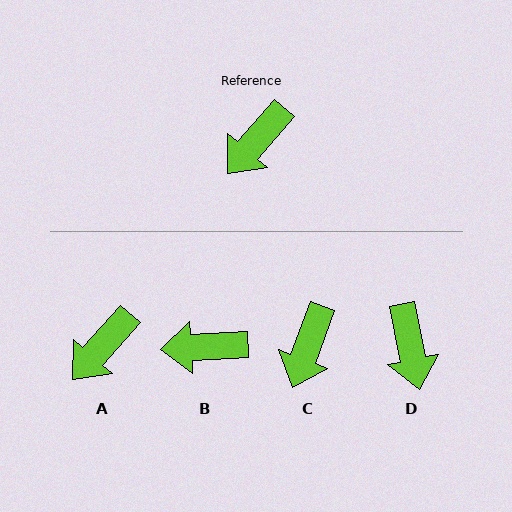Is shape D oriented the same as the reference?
No, it is off by about 52 degrees.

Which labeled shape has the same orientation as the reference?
A.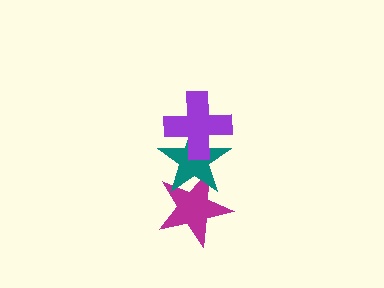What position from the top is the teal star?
The teal star is 2nd from the top.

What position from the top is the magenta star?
The magenta star is 3rd from the top.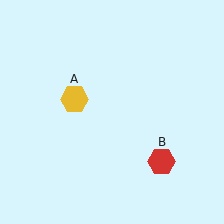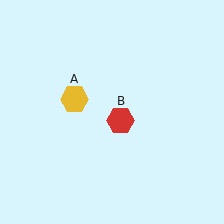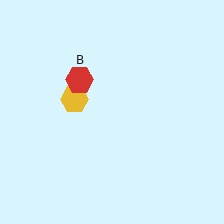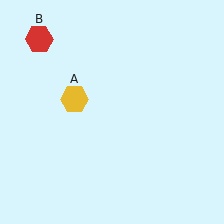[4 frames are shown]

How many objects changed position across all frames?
1 object changed position: red hexagon (object B).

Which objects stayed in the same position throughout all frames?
Yellow hexagon (object A) remained stationary.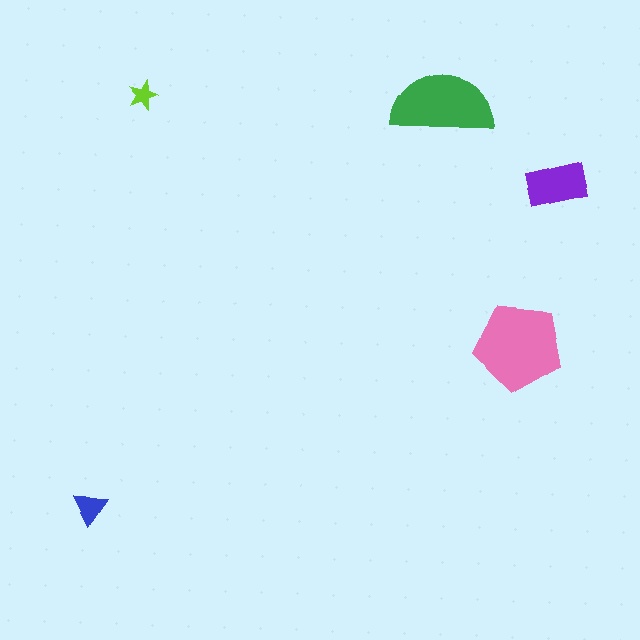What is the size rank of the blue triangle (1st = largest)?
4th.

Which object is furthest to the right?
The purple rectangle is rightmost.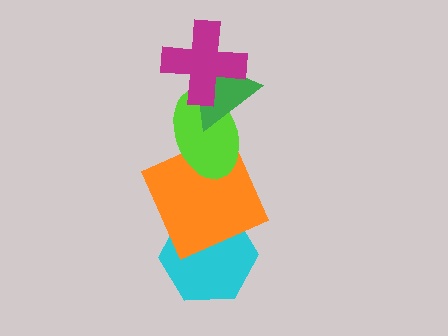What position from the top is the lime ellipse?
The lime ellipse is 3rd from the top.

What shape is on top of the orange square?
The lime ellipse is on top of the orange square.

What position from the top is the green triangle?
The green triangle is 2nd from the top.